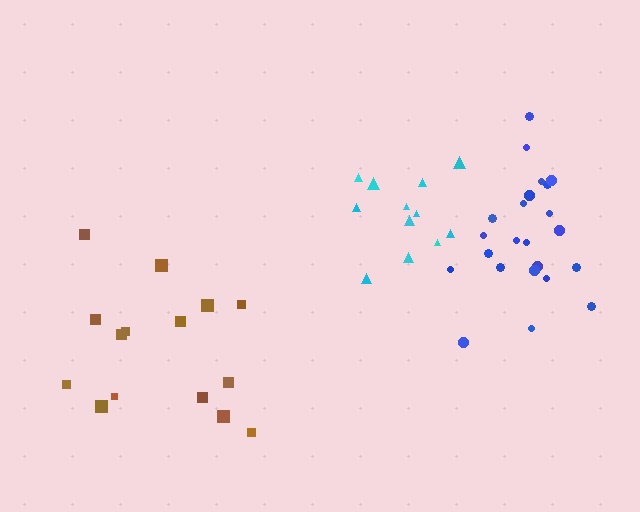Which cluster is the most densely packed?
Cyan.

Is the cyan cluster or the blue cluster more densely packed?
Cyan.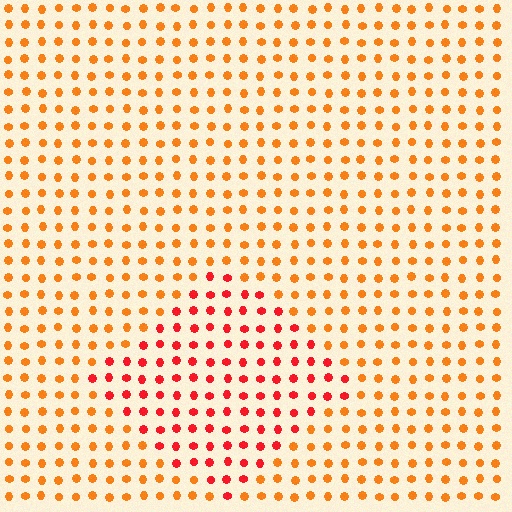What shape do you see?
I see a diamond.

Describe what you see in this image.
The image is filled with small orange elements in a uniform arrangement. A diamond-shaped region is visible where the elements are tinted to a slightly different hue, forming a subtle color boundary.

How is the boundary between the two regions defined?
The boundary is defined purely by a slight shift in hue (about 32 degrees). Spacing, size, and orientation are identical on both sides.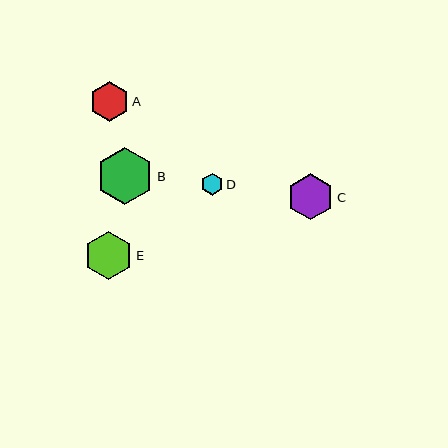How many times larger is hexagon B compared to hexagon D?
Hexagon B is approximately 2.6 times the size of hexagon D.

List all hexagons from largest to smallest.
From largest to smallest: B, E, C, A, D.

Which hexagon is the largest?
Hexagon B is the largest with a size of approximately 57 pixels.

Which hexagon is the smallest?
Hexagon D is the smallest with a size of approximately 22 pixels.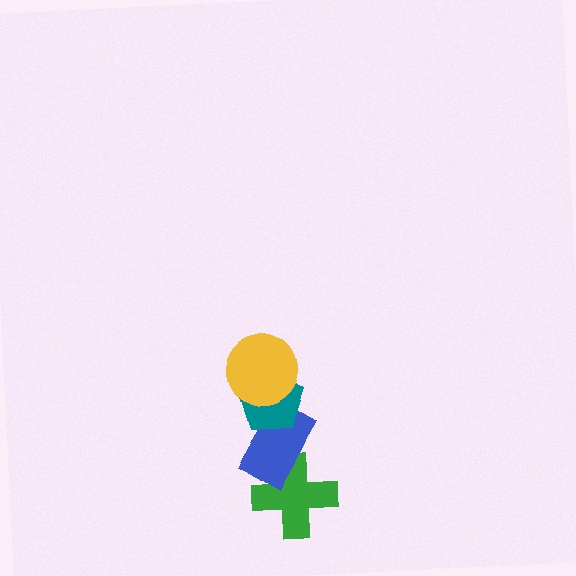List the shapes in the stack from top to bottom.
From top to bottom: the yellow circle, the teal pentagon, the blue rectangle, the green cross.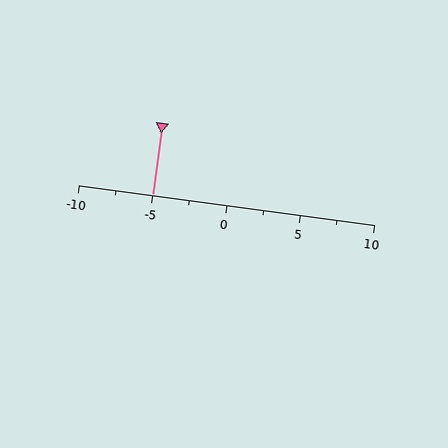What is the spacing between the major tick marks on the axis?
The major ticks are spaced 5 apart.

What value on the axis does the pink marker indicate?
The marker indicates approximately -5.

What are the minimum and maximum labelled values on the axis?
The axis runs from -10 to 10.